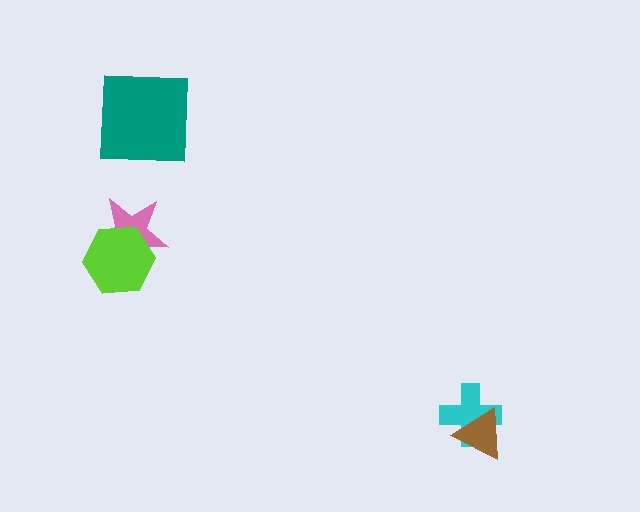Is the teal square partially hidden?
No, no other shape covers it.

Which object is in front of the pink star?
The lime hexagon is in front of the pink star.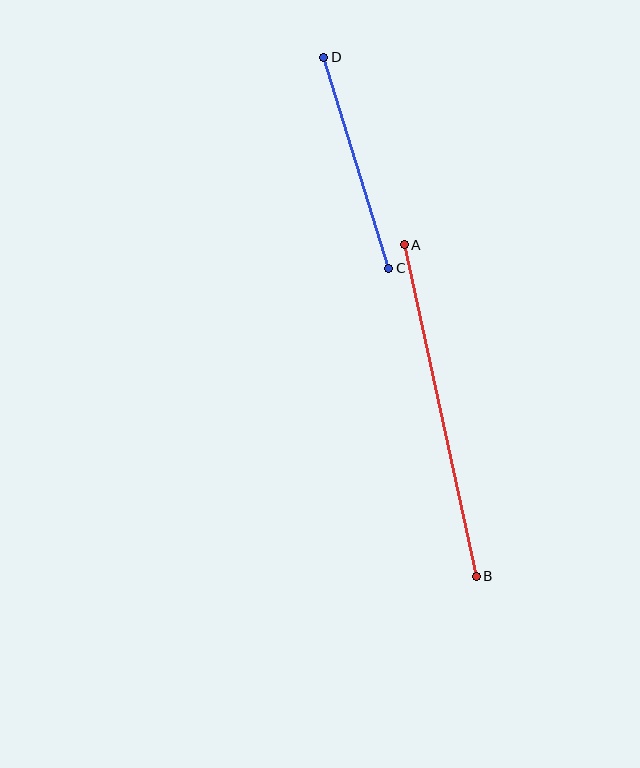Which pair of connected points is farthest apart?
Points A and B are farthest apart.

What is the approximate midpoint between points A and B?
The midpoint is at approximately (440, 410) pixels.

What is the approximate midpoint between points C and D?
The midpoint is at approximately (356, 163) pixels.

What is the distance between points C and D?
The distance is approximately 221 pixels.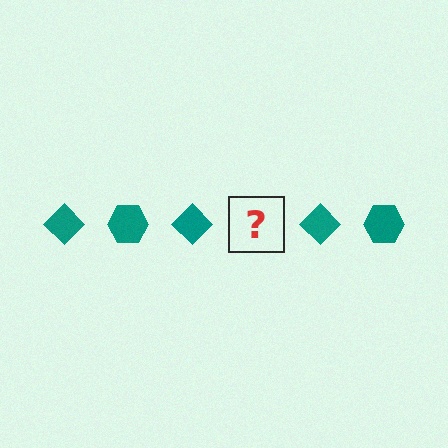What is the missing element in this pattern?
The missing element is a teal hexagon.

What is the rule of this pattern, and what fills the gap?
The rule is that the pattern cycles through diamond, hexagon shapes in teal. The gap should be filled with a teal hexagon.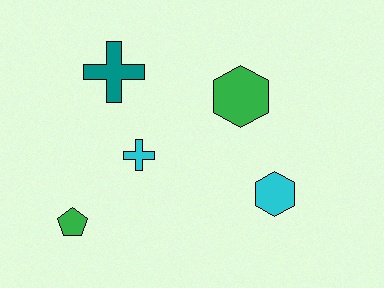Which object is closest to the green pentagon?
The cyan cross is closest to the green pentagon.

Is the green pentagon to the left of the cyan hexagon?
Yes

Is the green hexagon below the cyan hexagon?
No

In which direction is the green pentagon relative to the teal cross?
The green pentagon is below the teal cross.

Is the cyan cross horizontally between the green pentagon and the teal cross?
No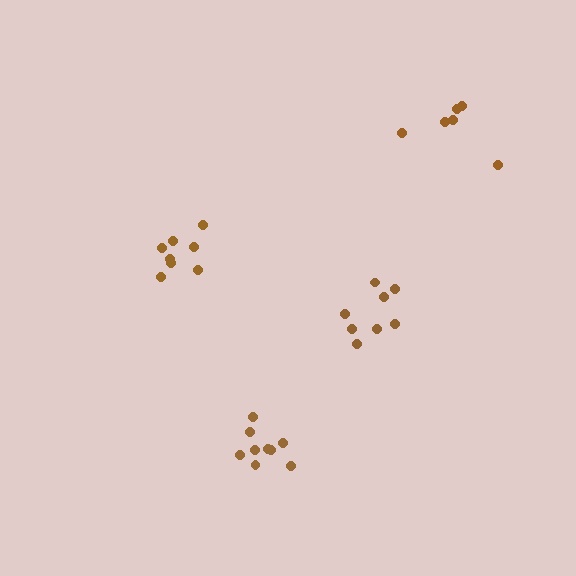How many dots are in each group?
Group 1: 8 dots, Group 2: 9 dots, Group 3: 8 dots, Group 4: 6 dots (31 total).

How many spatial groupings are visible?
There are 4 spatial groupings.